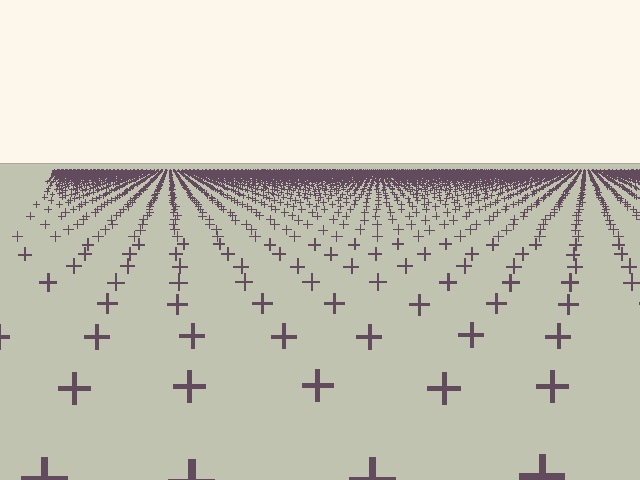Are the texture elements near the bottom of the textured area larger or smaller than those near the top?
Larger. Near the bottom, elements are closer to the viewer and appear at a bigger on-screen size.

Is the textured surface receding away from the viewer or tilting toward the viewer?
The surface is receding away from the viewer. Texture elements get smaller and denser toward the top.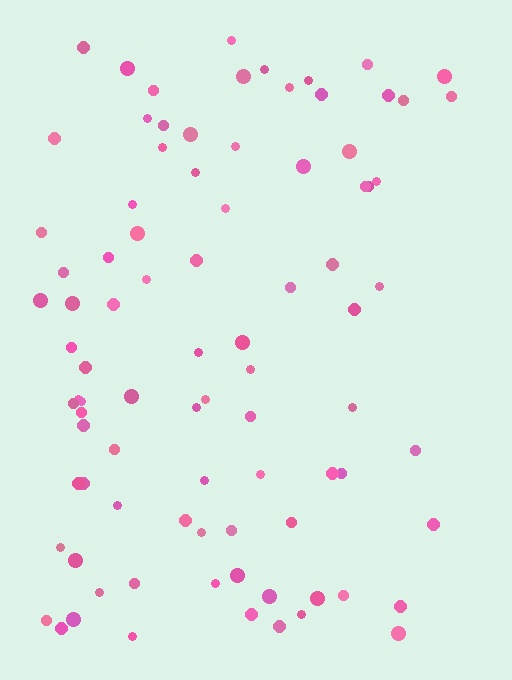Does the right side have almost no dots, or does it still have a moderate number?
Still a moderate number, just noticeably fewer than the left.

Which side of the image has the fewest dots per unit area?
The right.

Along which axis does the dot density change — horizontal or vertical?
Horizontal.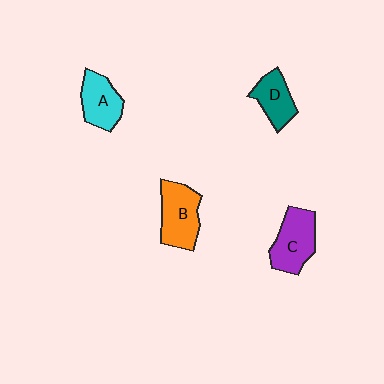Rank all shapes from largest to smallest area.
From largest to smallest: B (orange), C (purple), A (cyan), D (teal).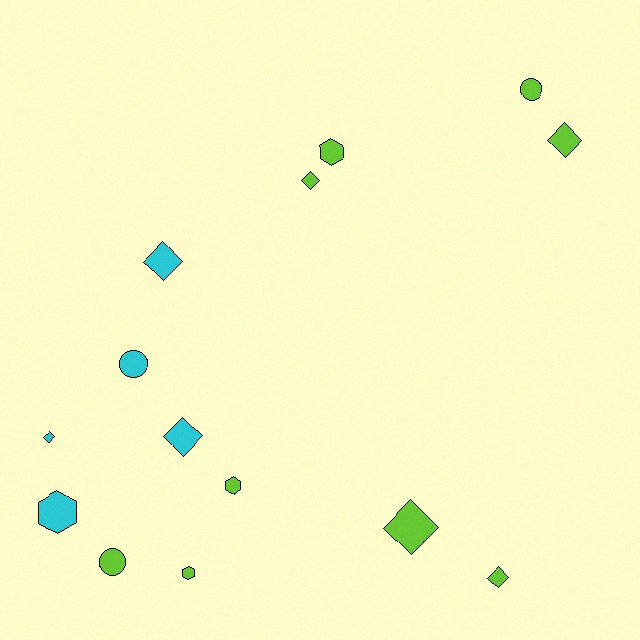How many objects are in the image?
There are 14 objects.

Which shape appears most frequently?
Diamond, with 7 objects.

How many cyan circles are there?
There is 1 cyan circle.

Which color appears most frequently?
Lime, with 9 objects.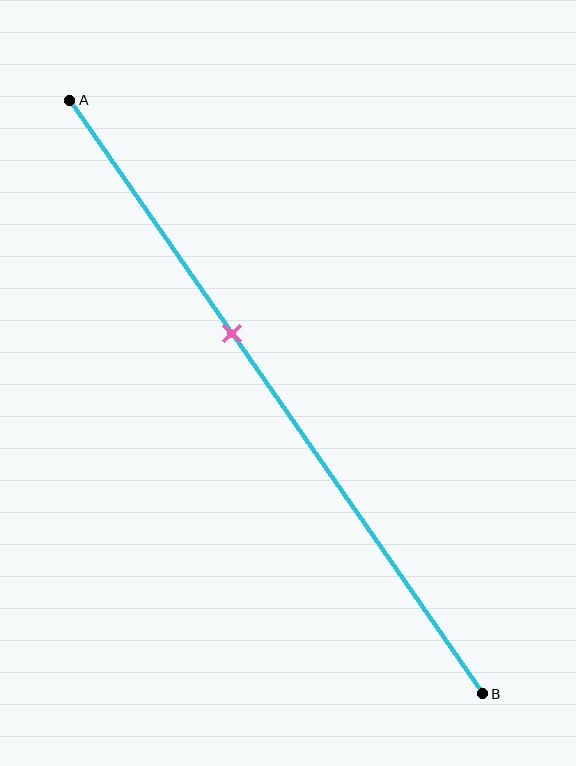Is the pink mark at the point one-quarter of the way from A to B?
No, the mark is at about 40% from A, not at the 25% one-quarter point.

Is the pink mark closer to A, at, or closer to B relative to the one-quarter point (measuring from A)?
The pink mark is closer to point B than the one-quarter point of segment AB.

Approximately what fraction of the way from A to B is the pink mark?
The pink mark is approximately 40% of the way from A to B.